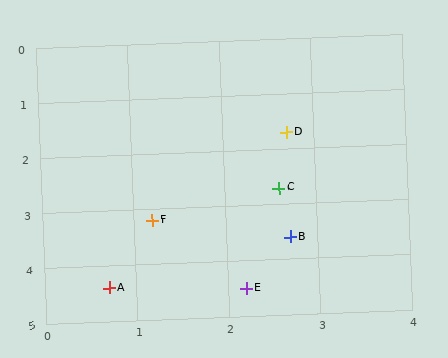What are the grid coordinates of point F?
Point F is at approximately (1.2, 3.2).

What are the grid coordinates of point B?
Point B is at approximately (2.7, 3.6).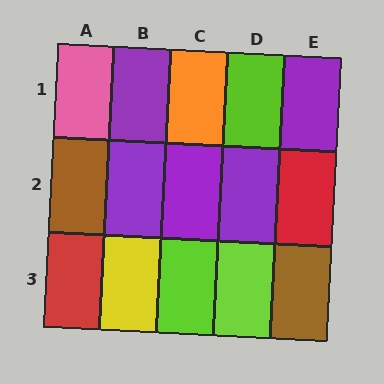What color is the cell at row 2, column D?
Purple.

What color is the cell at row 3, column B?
Yellow.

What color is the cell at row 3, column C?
Lime.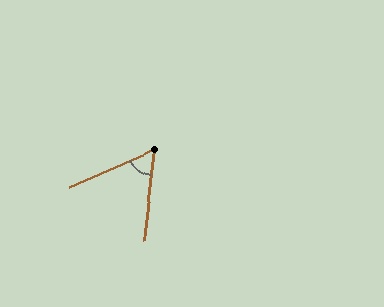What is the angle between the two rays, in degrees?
Approximately 60 degrees.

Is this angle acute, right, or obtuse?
It is acute.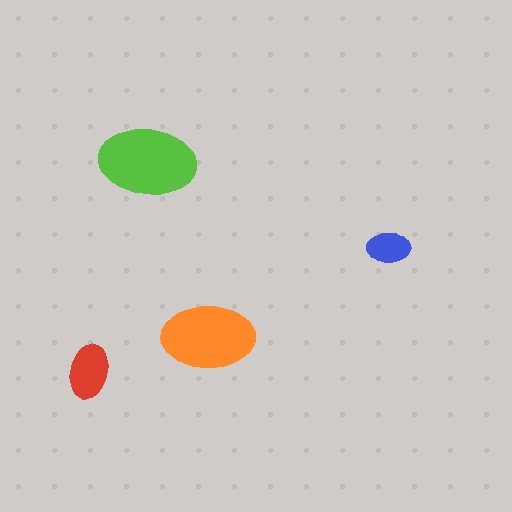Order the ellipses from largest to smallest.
the lime one, the orange one, the red one, the blue one.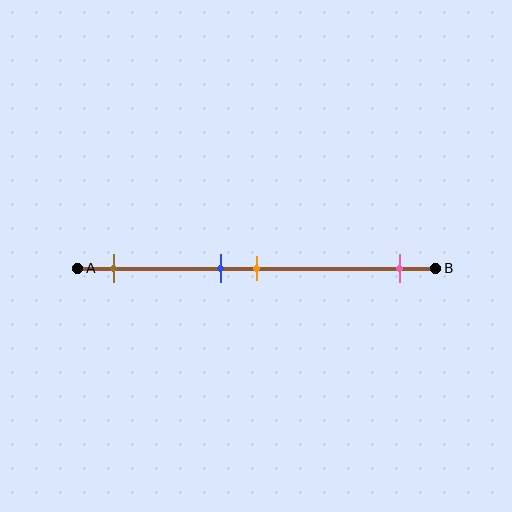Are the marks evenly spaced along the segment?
No, the marks are not evenly spaced.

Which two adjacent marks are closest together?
The blue and orange marks are the closest adjacent pair.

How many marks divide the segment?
There are 4 marks dividing the segment.